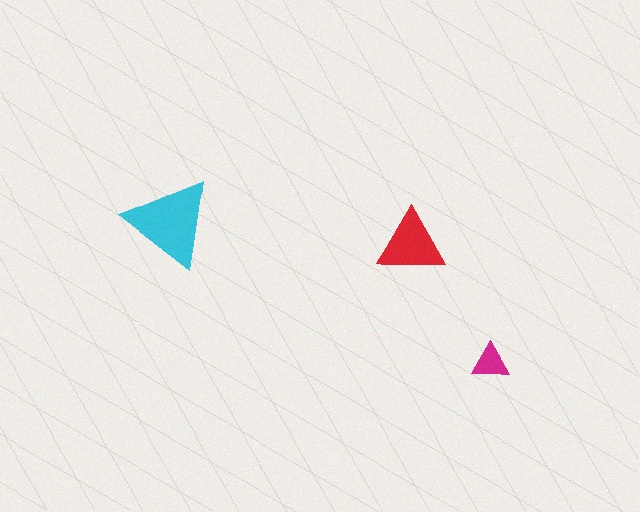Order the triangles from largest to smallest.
the cyan one, the red one, the magenta one.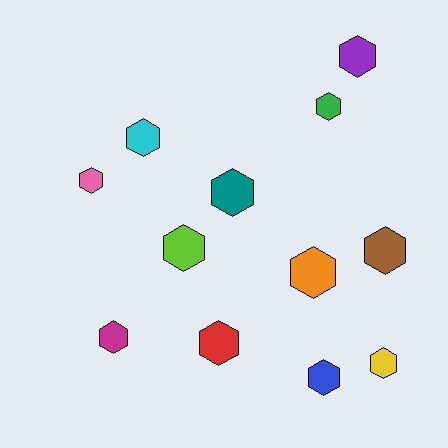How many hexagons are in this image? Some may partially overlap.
There are 12 hexagons.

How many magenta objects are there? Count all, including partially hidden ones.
There is 1 magenta object.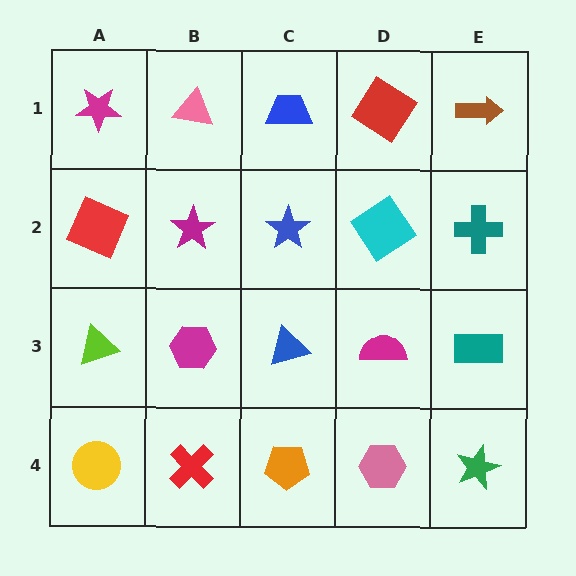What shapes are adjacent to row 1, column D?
A cyan diamond (row 2, column D), a blue trapezoid (row 1, column C), a brown arrow (row 1, column E).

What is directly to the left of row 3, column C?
A magenta hexagon.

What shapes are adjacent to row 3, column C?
A blue star (row 2, column C), an orange pentagon (row 4, column C), a magenta hexagon (row 3, column B), a magenta semicircle (row 3, column D).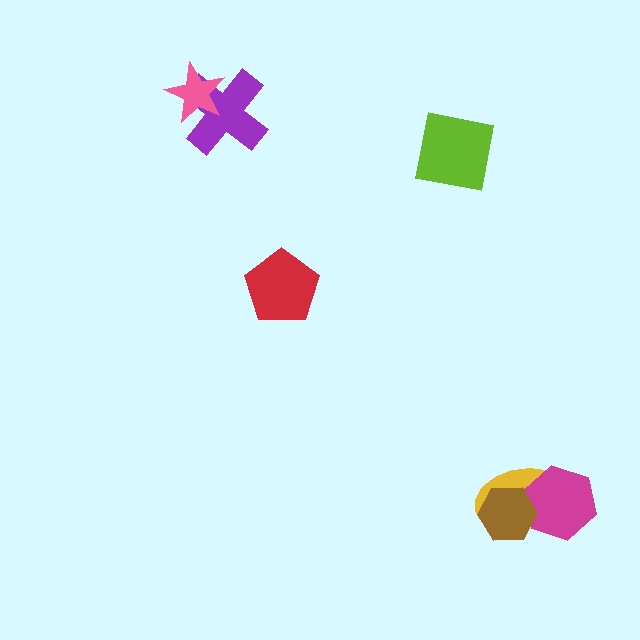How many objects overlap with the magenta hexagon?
2 objects overlap with the magenta hexagon.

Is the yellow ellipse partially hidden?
Yes, it is partially covered by another shape.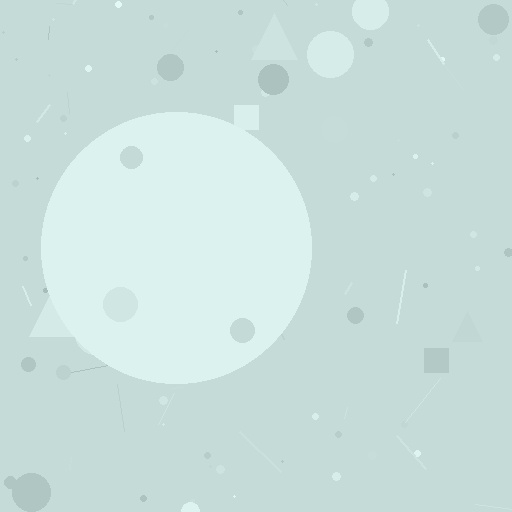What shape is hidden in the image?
A circle is hidden in the image.